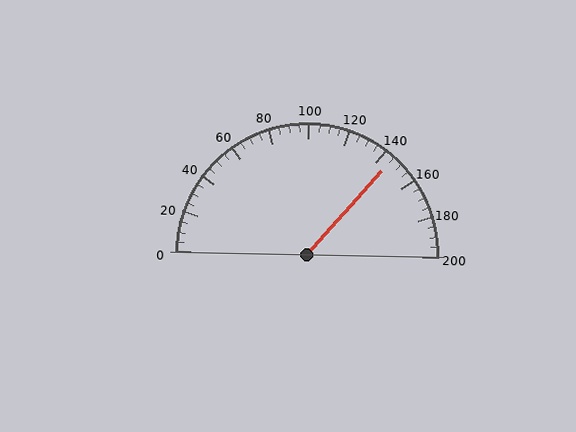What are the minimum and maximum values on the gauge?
The gauge ranges from 0 to 200.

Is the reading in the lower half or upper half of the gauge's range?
The reading is in the upper half of the range (0 to 200).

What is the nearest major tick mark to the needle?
The nearest major tick mark is 140.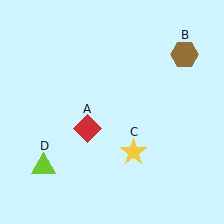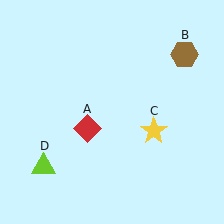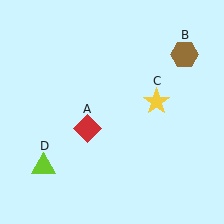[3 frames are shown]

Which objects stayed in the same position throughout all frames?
Red diamond (object A) and brown hexagon (object B) and lime triangle (object D) remained stationary.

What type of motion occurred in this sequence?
The yellow star (object C) rotated counterclockwise around the center of the scene.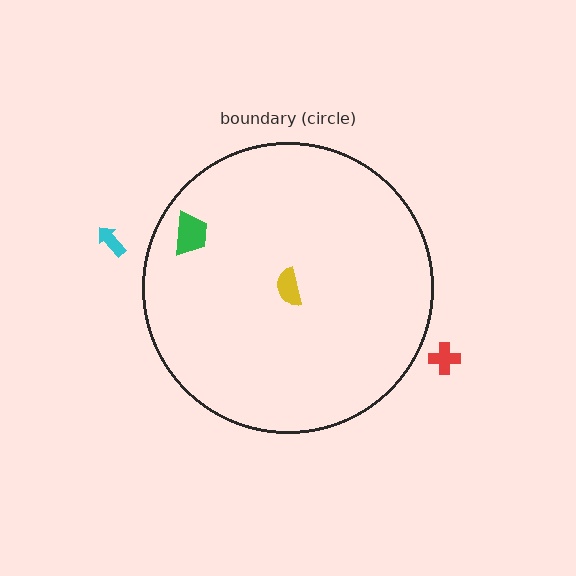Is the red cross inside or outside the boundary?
Outside.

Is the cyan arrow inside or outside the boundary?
Outside.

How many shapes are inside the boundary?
2 inside, 2 outside.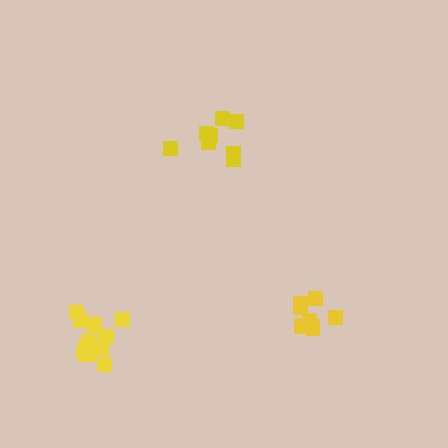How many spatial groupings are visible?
There are 3 spatial groupings.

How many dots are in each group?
Group 1: 8 dots, Group 2: 9 dots, Group 3: 12 dots (29 total).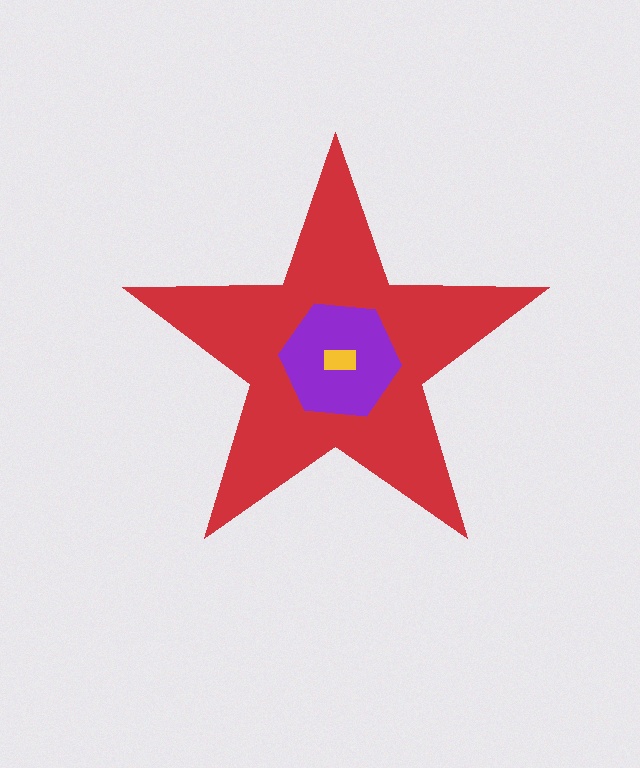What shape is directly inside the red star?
The purple hexagon.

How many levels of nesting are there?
3.